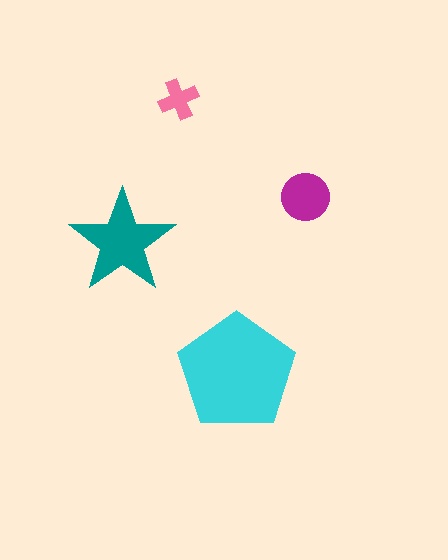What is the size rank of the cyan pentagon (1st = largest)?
1st.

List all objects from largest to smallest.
The cyan pentagon, the teal star, the magenta circle, the pink cross.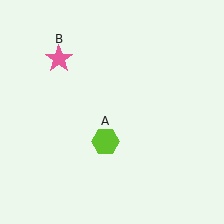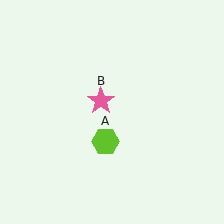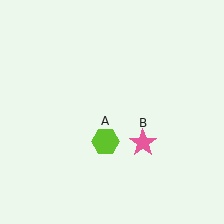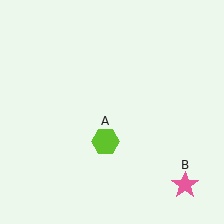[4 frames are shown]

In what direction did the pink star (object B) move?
The pink star (object B) moved down and to the right.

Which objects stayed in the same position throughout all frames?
Lime hexagon (object A) remained stationary.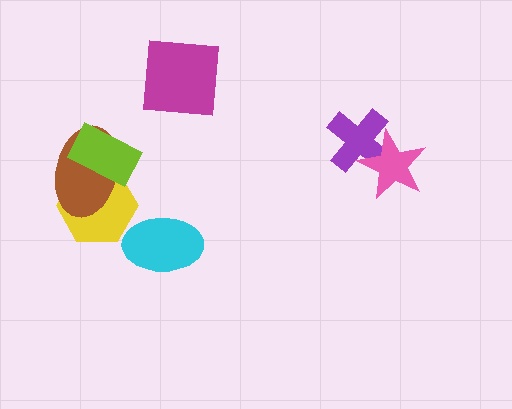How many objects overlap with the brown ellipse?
2 objects overlap with the brown ellipse.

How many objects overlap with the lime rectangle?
2 objects overlap with the lime rectangle.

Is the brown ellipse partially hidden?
Yes, it is partially covered by another shape.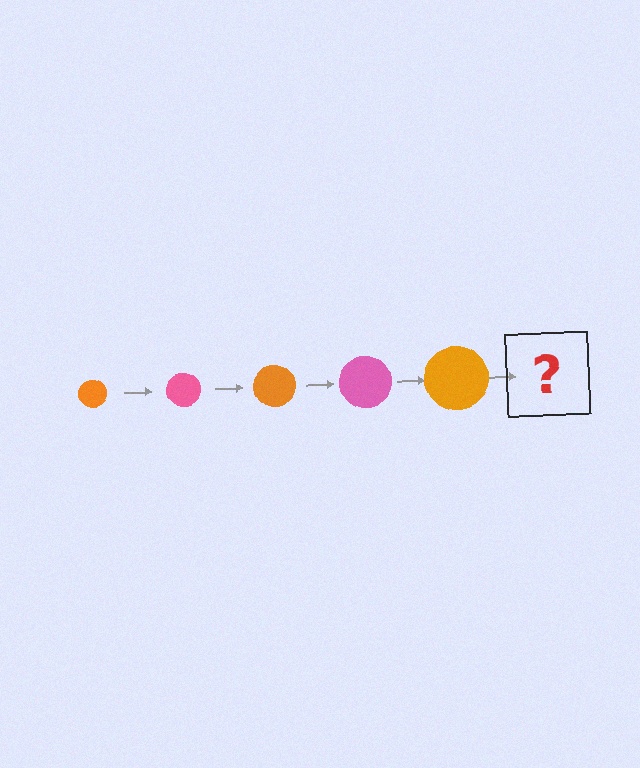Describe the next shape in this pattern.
It should be a pink circle, larger than the previous one.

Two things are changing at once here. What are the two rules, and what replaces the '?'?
The two rules are that the circle grows larger each step and the color cycles through orange and pink. The '?' should be a pink circle, larger than the previous one.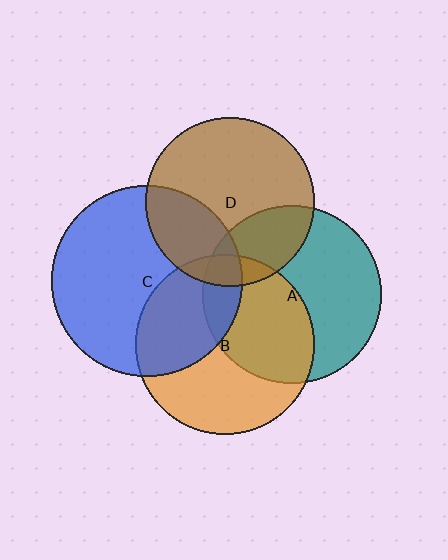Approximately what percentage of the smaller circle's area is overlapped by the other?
Approximately 10%.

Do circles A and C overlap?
Yes.